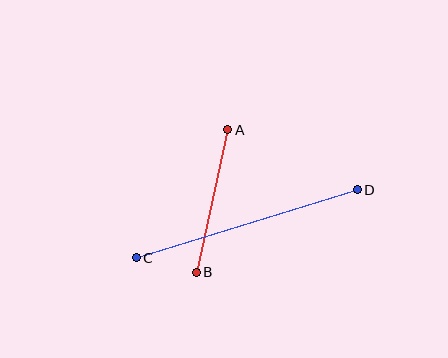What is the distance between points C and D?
The distance is approximately 231 pixels.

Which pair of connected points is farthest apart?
Points C and D are farthest apart.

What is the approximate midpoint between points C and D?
The midpoint is at approximately (247, 224) pixels.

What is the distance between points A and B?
The distance is approximately 146 pixels.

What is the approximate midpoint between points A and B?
The midpoint is at approximately (212, 201) pixels.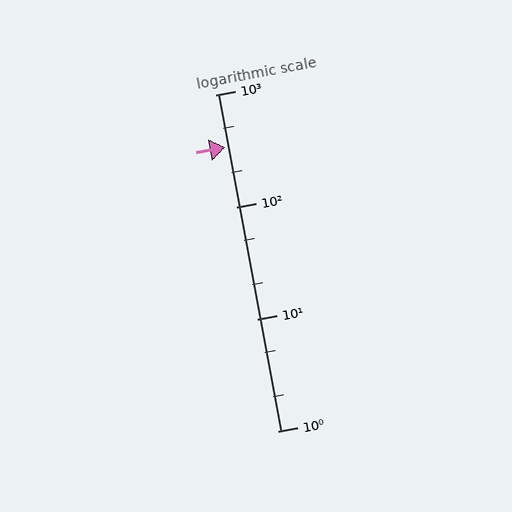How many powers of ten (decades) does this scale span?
The scale spans 3 decades, from 1 to 1000.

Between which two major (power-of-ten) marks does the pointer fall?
The pointer is between 100 and 1000.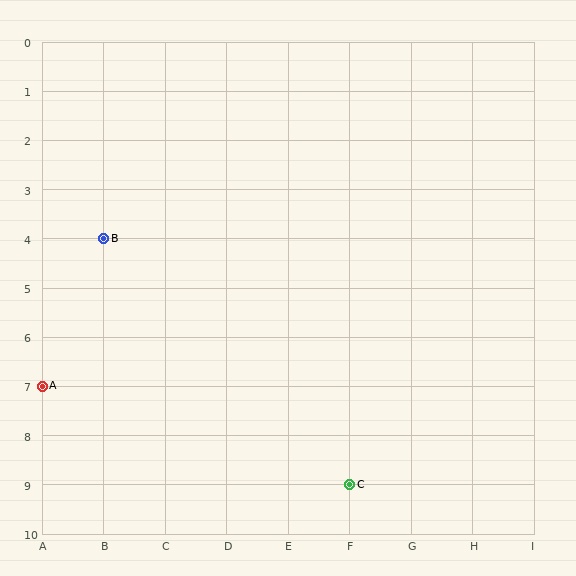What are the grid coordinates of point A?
Point A is at grid coordinates (A, 7).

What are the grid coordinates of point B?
Point B is at grid coordinates (B, 4).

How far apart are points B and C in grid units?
Points B and C are 4 columns and 5 rows apart (about 6.4 grid units diagonally).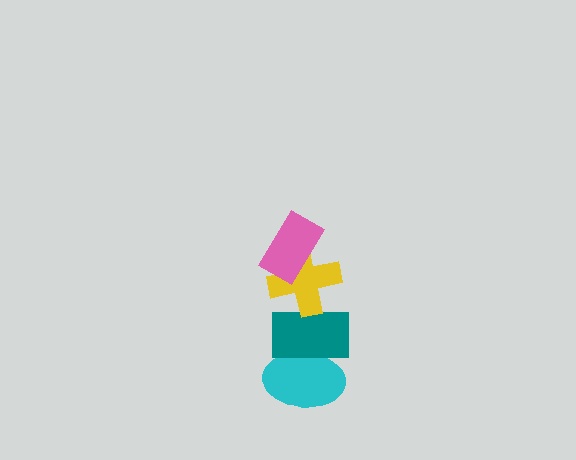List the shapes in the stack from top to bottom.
From top to bottom: the pink rectangle, the yellow cross, the teal rectangle, the cyan ellipse.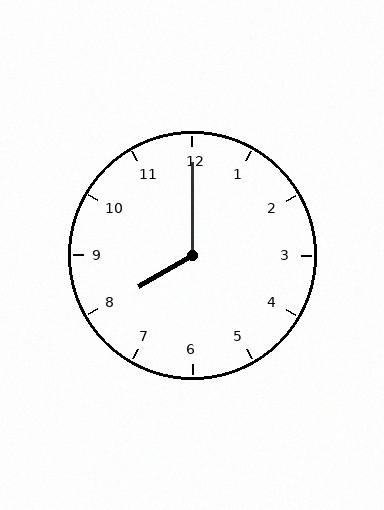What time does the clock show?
8:00.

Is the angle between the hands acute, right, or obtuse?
It is obtuse.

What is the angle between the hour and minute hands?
Approximately 120 degrees.